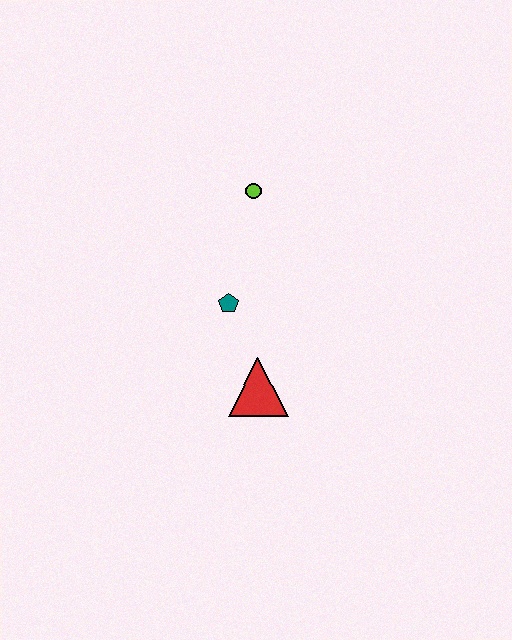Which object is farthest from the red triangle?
The lime circle is farthest from the red triangle.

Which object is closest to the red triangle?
The teal pentagon is closest to the red triangle.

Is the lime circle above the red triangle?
Yes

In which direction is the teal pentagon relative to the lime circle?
The teal pentagon is below the lime circle.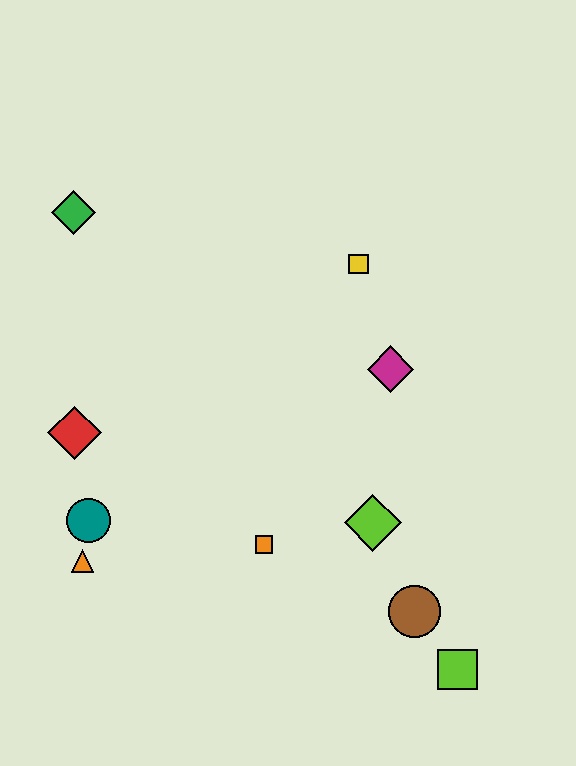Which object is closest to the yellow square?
The magenta diamond is closest to the yellow square.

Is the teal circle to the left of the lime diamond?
Yes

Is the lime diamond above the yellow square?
No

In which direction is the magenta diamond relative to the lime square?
The magenta diamond is above the lime square.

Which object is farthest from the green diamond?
The lime square is farthest from the green diamond.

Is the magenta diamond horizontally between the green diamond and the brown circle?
Yes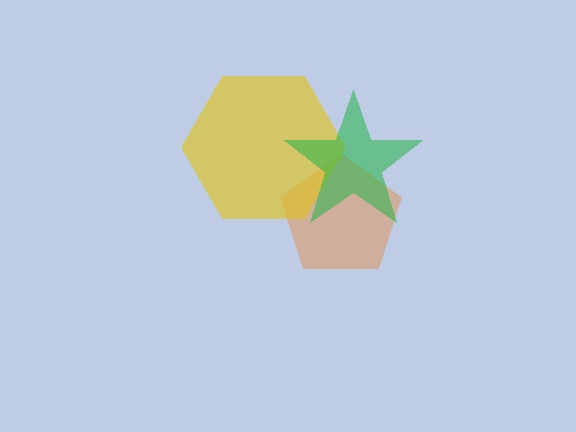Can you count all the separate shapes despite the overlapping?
Yes, there are 3 separate shapes.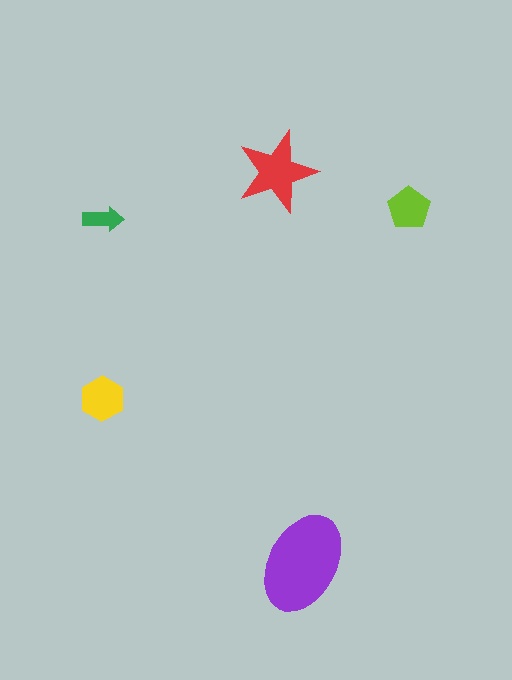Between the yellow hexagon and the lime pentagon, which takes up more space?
The yellow hexagon.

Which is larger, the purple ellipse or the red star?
The purple ellipse.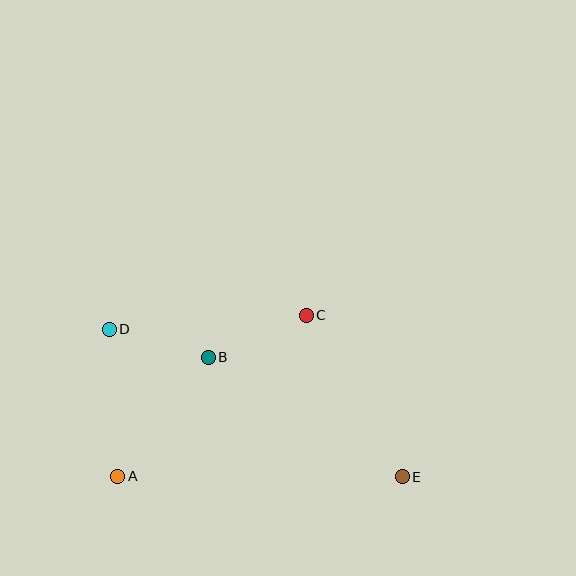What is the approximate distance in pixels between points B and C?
The distance between B and C is approximately 106 pixels.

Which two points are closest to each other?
Points B and D are closest to each other.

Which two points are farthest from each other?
Points D and E are farthest from each other.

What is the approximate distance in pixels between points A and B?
The distance between A and B is approximately 150 pixels.